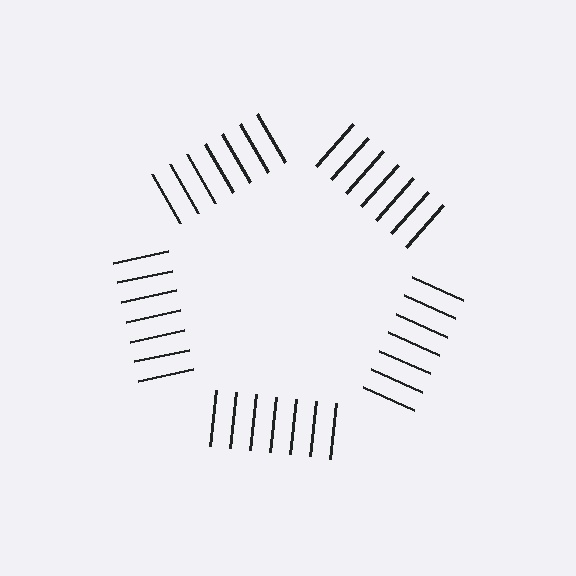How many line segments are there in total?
35 — 7 along each of the 5 edges.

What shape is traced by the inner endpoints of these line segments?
An illusory pentagon — the line segments terminate on its edges but no continuous stroke is drawn.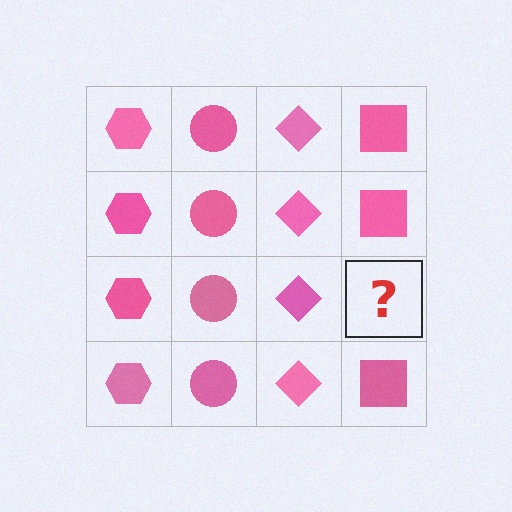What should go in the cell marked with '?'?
The missing cell should contain a pink square.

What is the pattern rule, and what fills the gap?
The rule is that each column has a consistent shape. The gap should be filled with a pink square.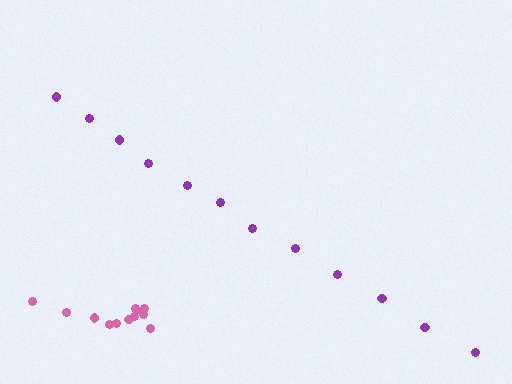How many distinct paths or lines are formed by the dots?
There are 2 distinct paths.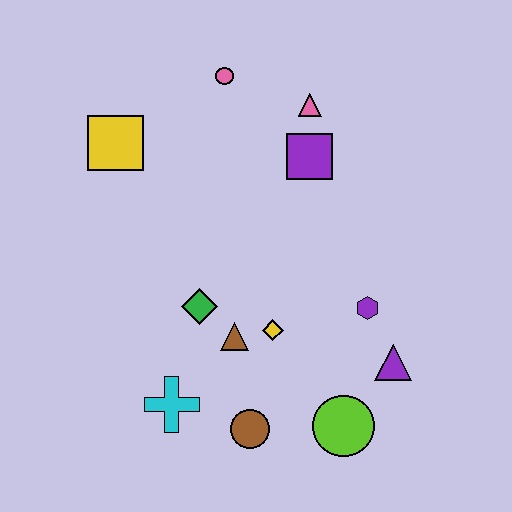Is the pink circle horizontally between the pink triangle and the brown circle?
No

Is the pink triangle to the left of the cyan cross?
No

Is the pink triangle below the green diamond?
No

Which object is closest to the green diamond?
The brown triangle is closest to the green diamond.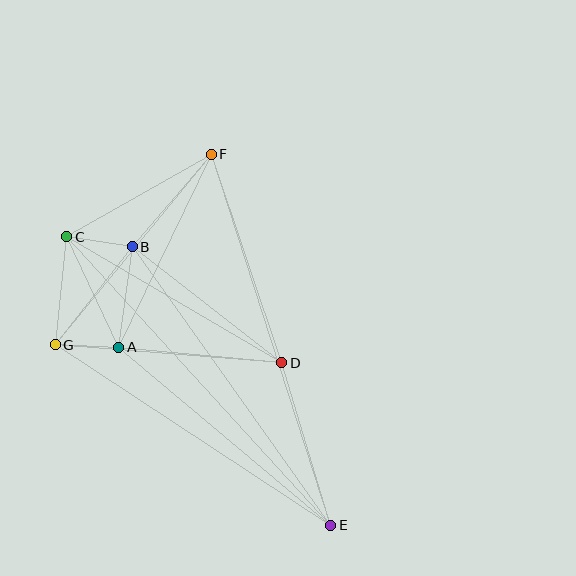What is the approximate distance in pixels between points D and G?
The distance between D and G is approximately 227 pixels.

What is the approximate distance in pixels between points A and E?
The distance between A and E is approximately 277 pixels.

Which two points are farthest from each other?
Points C and E are farthest from each other.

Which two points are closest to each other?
Points A and G are closest to each other.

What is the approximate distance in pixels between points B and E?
The distance between B and E is approximately 342 pixels.